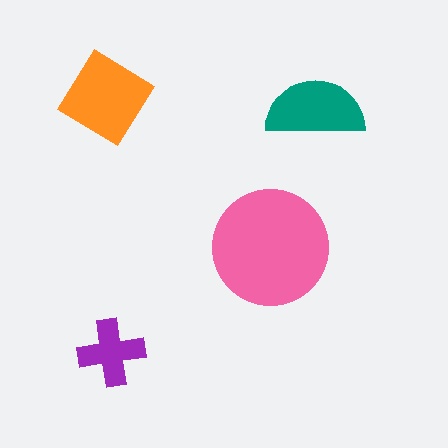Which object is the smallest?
The purple cross.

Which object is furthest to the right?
The teal semicircle is rightmost.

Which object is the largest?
The pink circle.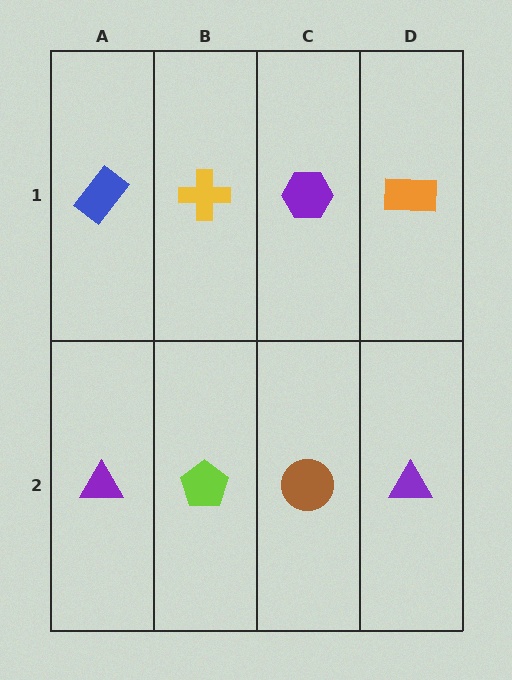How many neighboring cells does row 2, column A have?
2.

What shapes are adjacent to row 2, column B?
A yellow cross (row 1, column B), a purple triangle (row 2, column A), a brown circle (row 2, column C).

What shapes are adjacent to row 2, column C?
A purple hexagon (row 1, column C), a lime pentagon (row 2, column B), a purple triangle (row 2, column D).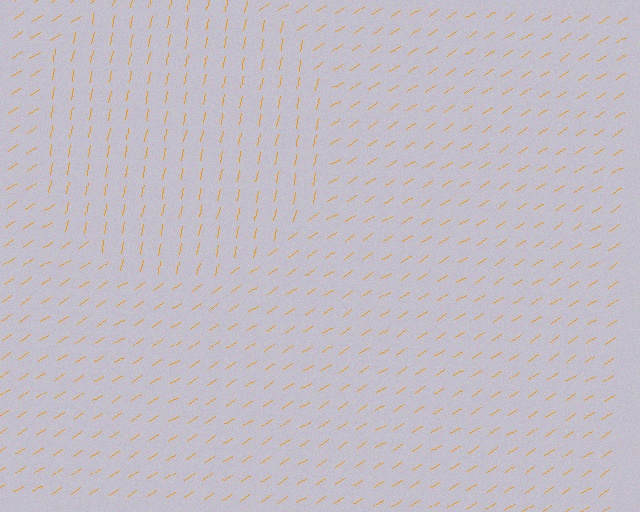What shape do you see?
I see a circle.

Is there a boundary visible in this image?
Yes, there is a texture boundary formed by a change in line orientation.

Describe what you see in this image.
The image is filled with small orange line segments. A circle region in the image has lines oriented differently from the surrounding lines, creating a visible texture boundary.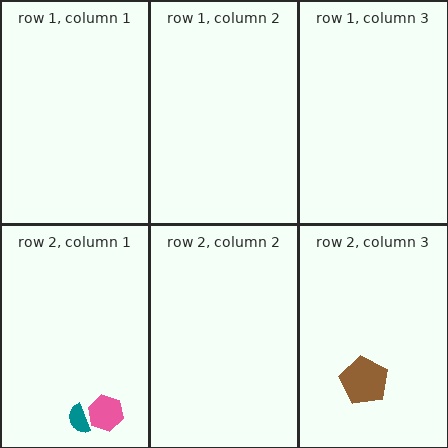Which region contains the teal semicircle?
The row 2, column 1 region.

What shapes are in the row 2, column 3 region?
The brown pentagon.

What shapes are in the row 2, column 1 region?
The pink hexagon, the teal semicircle.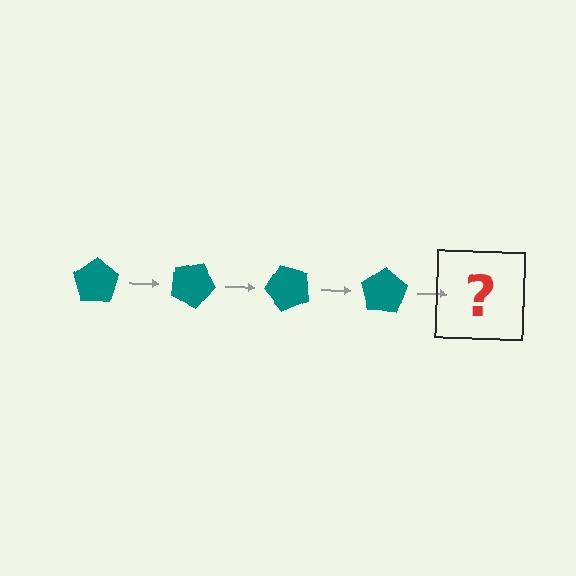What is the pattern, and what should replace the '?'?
The pattern is that the pentagon rotates 25 degrees each step. The '?' should be a teal pentagon rotated 100 degrees.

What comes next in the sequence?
The next element should be a teal pentagon rotated 100 degrees.